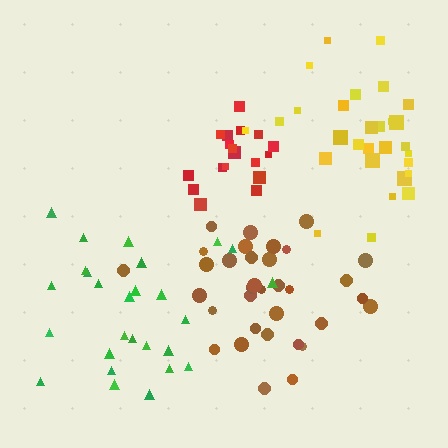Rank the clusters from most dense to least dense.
red, brown, yellow, green.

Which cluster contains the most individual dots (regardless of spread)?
Brown (34).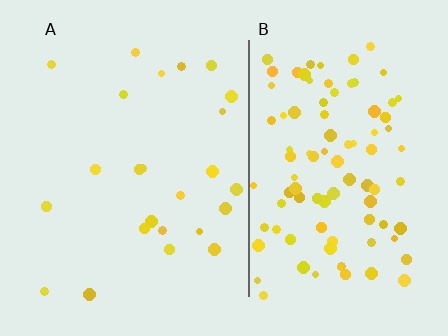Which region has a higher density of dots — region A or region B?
B (the right).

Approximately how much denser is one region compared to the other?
Approximately 4.0× — region B over region A.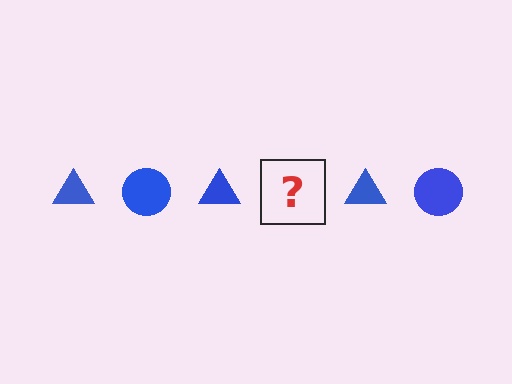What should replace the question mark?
The question mark should be replaced with a blue circle.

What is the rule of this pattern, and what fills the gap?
The rule is that the pattern cycles through triangle, circle shapes in blue. The gap should be filled with a blue circle.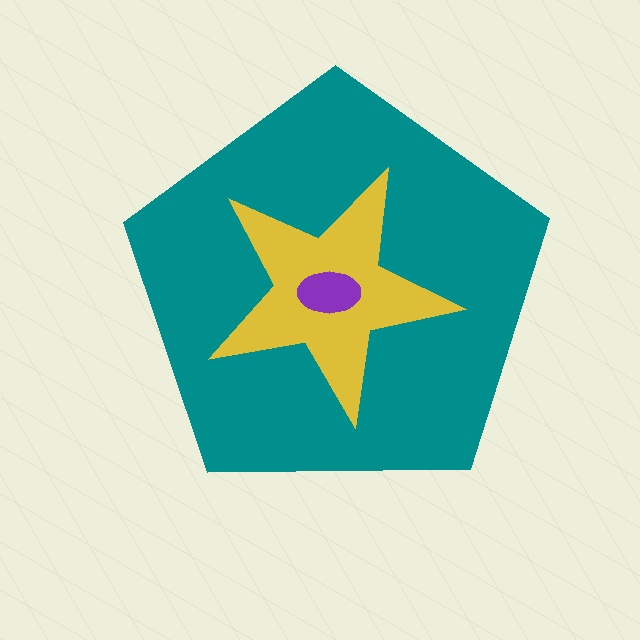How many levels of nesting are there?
3.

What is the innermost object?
The purple ellipse.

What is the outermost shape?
The teal pentagon.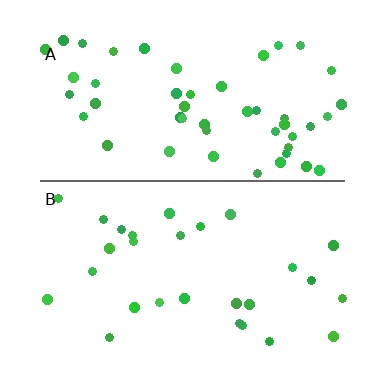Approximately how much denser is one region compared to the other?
Approximately 1.9× — region A over region B.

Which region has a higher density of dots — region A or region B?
A (the top).